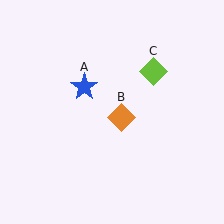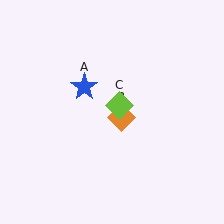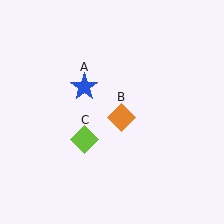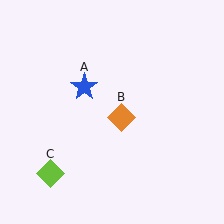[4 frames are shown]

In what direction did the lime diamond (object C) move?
The lime diamond (object C) moved down and to the left.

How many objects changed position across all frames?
1 object changed position: lime diamond (object C).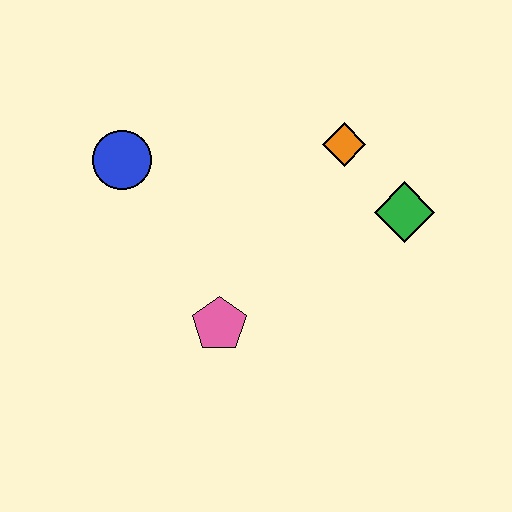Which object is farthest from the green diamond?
The blue circle is farthest from the green diamond.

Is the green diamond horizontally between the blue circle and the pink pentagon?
No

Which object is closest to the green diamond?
The orange diamond is closest to the green diamond.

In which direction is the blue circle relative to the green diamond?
The blue circle is to the left of the green diamond.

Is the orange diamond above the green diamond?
Yes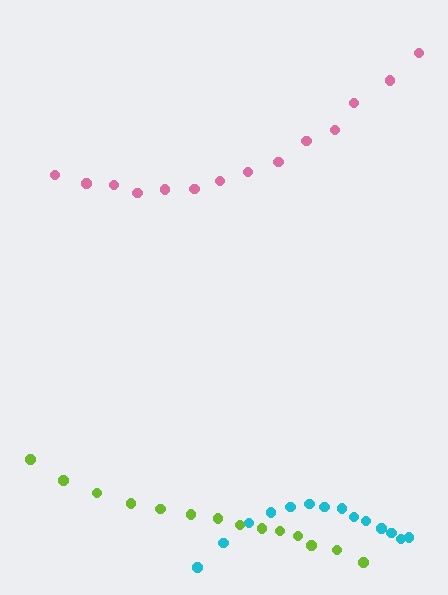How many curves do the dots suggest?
There are 3 distinct paths.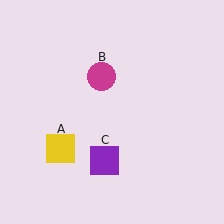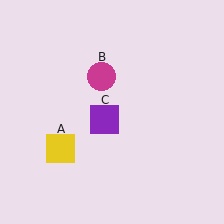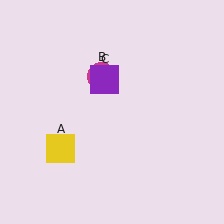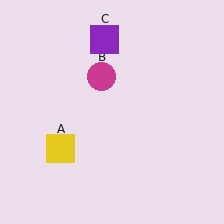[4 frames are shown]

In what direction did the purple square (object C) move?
The purple square (object C) moved up.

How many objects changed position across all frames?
1 object changed position: purple square (object C).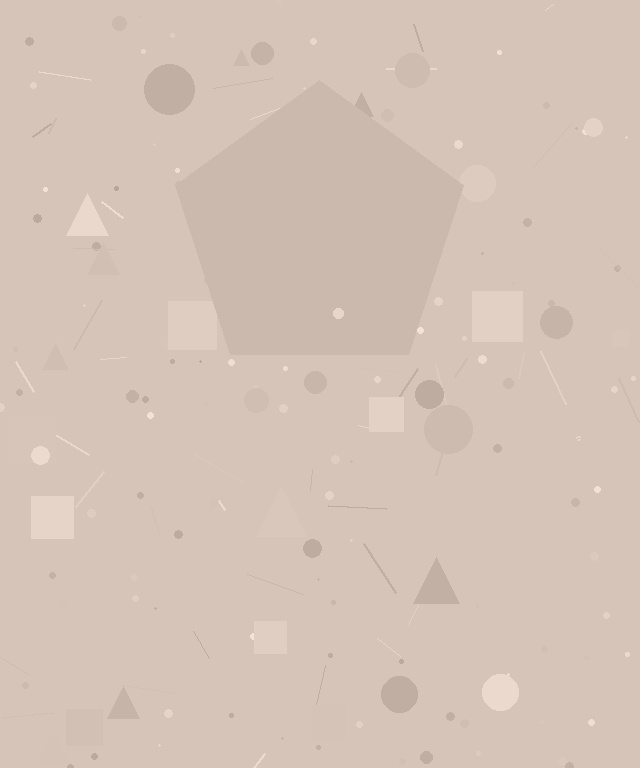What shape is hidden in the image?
A pentagon is hidden in the image.